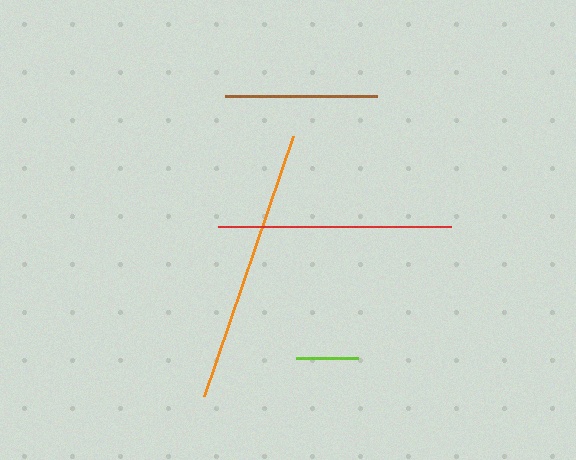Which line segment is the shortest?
The lime line is the shortest at approximately 62 pixels.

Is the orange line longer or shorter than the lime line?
The orange line is longer than the lime line.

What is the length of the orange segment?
The orange segment is approximately 275 pixels long.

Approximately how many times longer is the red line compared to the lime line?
The red line is approximately 3.7 times the length of the lime line.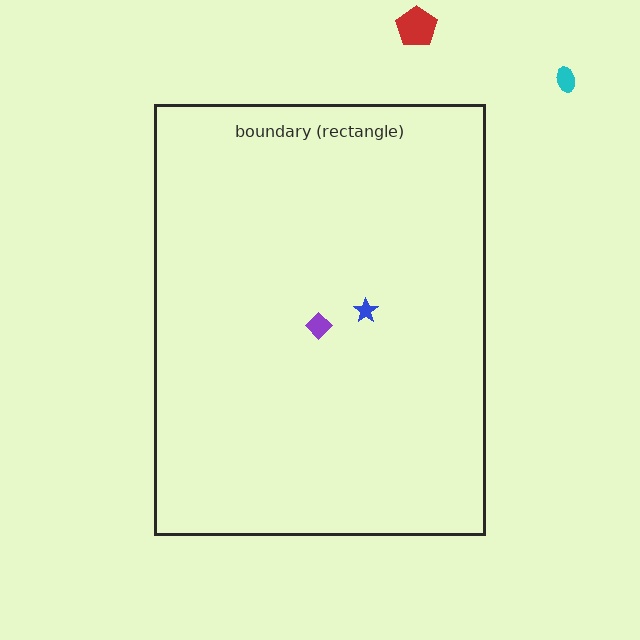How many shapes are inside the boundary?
2 inside, 2 outside.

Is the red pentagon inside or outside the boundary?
Outside.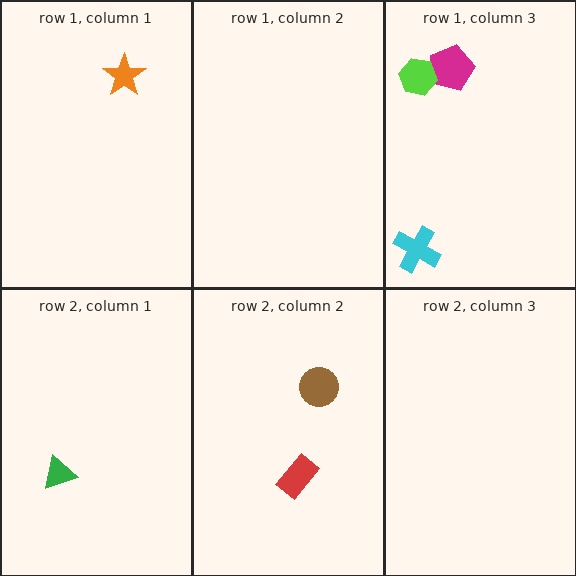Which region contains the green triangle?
The row 2, column 1 region.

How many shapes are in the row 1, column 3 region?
3.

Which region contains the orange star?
The row 1, column 1 region.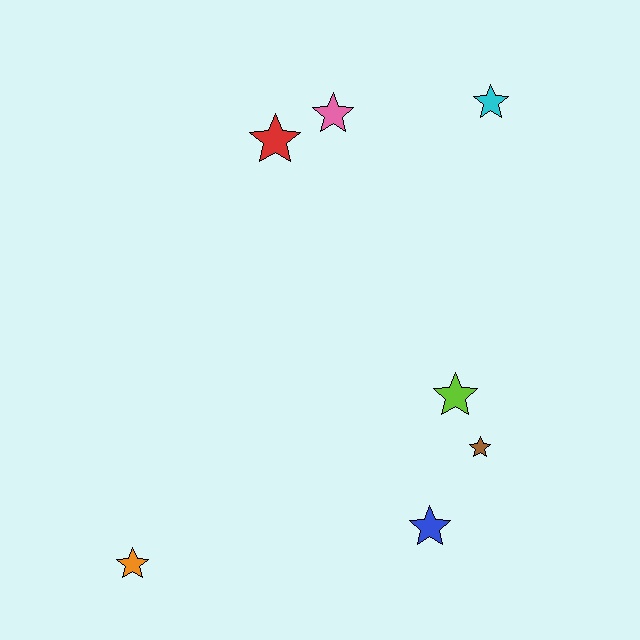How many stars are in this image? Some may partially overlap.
There are 7 stars.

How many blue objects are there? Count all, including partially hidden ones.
There is 1 blue object.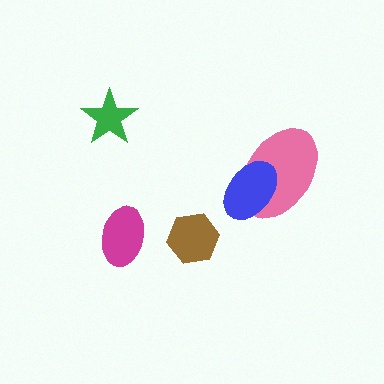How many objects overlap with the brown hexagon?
0 objects overlap with the brown hexagon.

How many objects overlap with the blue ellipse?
1 object overlaps with the blue ellipse.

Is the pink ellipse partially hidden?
Yes, it is partially covered by another shape.